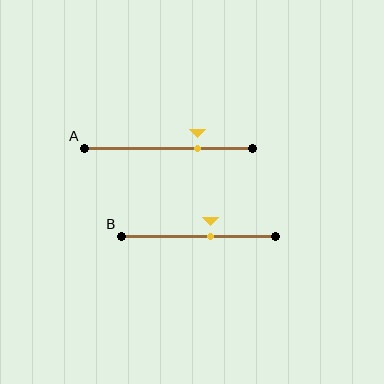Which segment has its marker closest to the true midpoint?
Segment B has its marker closest to the true midpoint.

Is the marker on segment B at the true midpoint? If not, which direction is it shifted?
No, the marker on segment B is shifted to the right by about 8% of the segment length.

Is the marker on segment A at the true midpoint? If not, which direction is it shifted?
No, the marker on segment A is shifted to the right by about 17% of the segment length.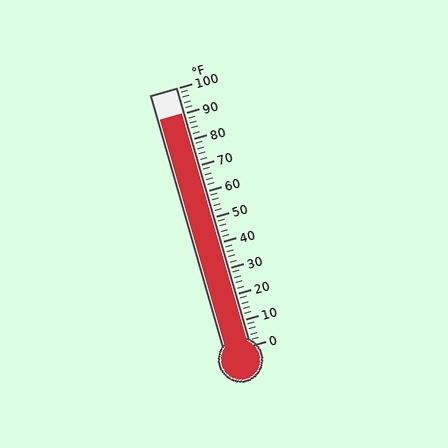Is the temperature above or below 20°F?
The temperature is above 20°F.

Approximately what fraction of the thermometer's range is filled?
The thermometer is filled to approximately 90% of its range.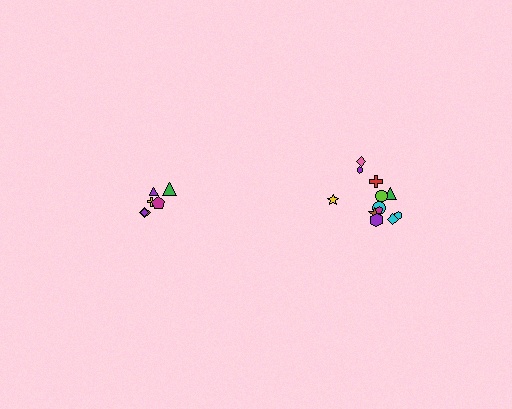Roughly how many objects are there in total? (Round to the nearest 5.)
Roughly 20 objects in total.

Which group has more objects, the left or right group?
The right group.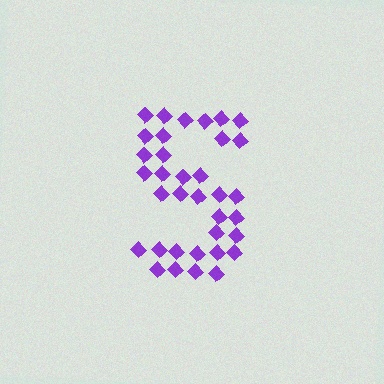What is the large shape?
The large shape is the letter S.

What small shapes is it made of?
It is made of small diamonds.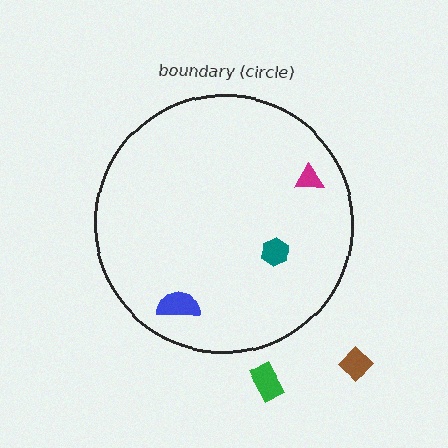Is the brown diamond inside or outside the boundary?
Outside.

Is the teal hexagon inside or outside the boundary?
Inside.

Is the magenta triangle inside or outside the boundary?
Inside.